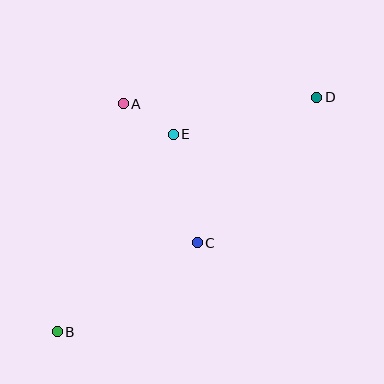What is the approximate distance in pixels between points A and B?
The distance between A and B is approximately 237 pixels.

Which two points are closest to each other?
Points A and E are closest to each other.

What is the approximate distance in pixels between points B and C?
The distance between B and C is approximately 166 pixels.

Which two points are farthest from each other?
Points B and D are farthest from each other.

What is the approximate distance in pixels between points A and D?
The distance between A and D is approximately 193 pixels.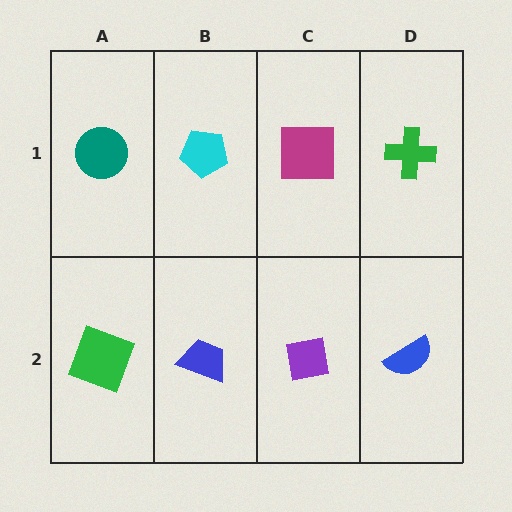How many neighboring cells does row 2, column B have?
3.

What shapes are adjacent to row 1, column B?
A blue trapezoid (row 2, column B), a teal circle (row 1, column A), a magenta square (row 1, column C).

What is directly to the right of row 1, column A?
A cyan pentagon.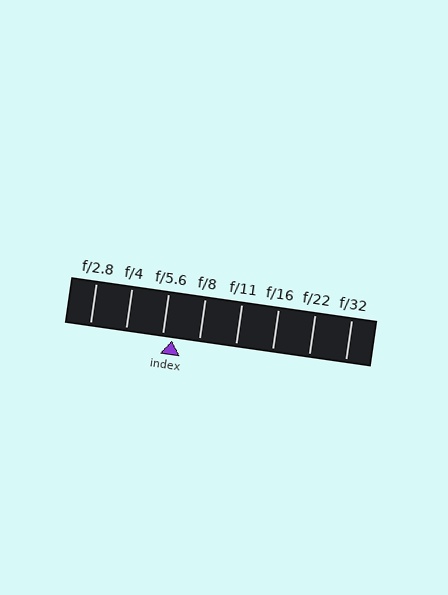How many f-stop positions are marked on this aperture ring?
There are 8 f-stop positions marked.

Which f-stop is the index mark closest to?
The index mark is closest to f/5.6.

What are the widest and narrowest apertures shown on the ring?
The widest aperture shown is f/2.8 and the narrowest is f/32.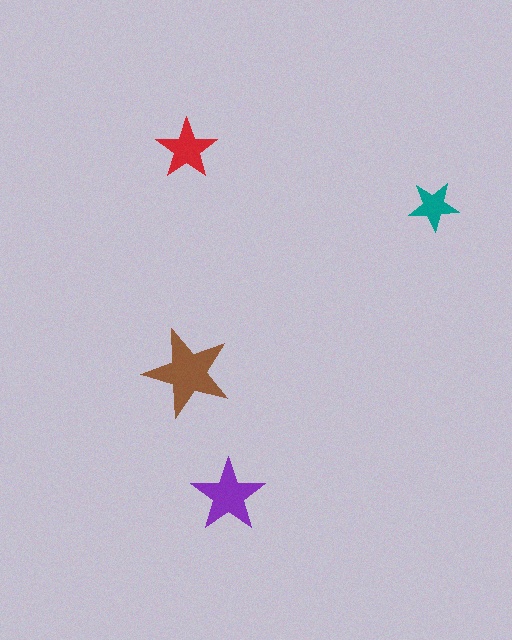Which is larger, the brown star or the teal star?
The brown one.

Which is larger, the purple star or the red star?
The purple one.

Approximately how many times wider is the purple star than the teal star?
About 1.5 times wider.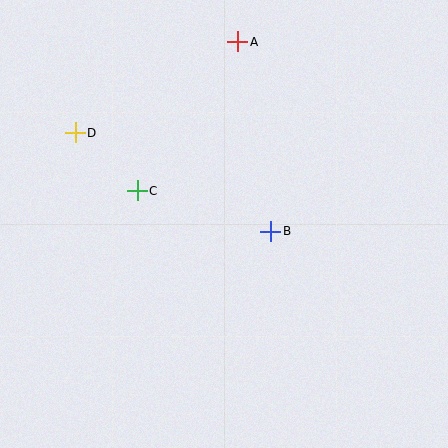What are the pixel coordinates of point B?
Point B is at (271, 231).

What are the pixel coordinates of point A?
Point A is at (238, 42).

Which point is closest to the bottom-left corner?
Point C is closest to the bottom-left corner.